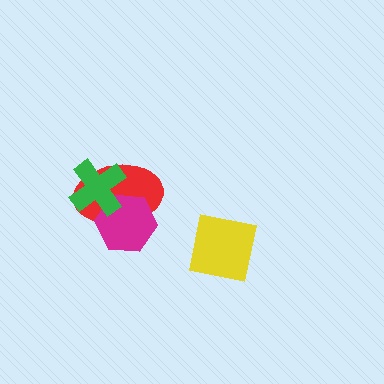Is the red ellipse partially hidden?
Yes, it is partially covered by another shape.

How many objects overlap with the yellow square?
0 objects overlap with the yellow square.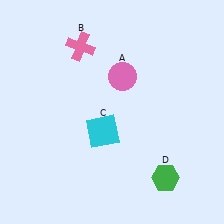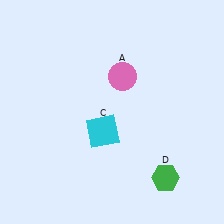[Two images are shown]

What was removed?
The pink cross (B) was removed in Image 2.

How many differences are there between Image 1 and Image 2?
There is 1 difference between the two images.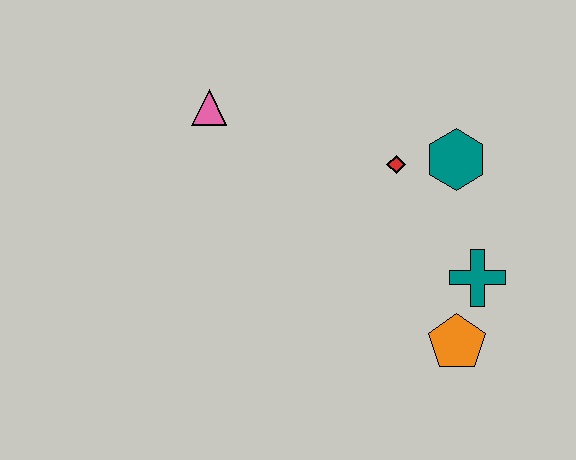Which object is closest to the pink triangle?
The red diamond is closest to the pink triangle.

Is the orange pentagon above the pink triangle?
No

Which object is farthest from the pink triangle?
The orange pentagon is farthest from the pink triangle.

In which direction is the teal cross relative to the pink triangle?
The teal cross is to the right of the pink triangle.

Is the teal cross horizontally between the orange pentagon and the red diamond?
No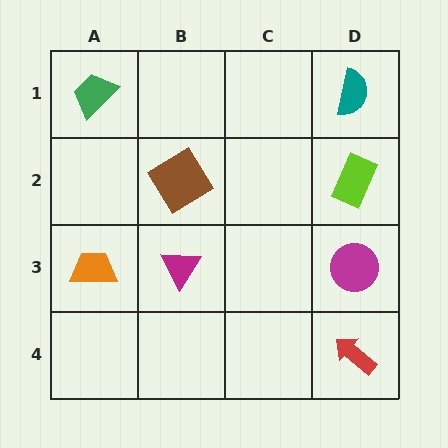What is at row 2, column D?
A lime rectangle.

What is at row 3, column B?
A magenta triangle.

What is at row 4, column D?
A red arrow.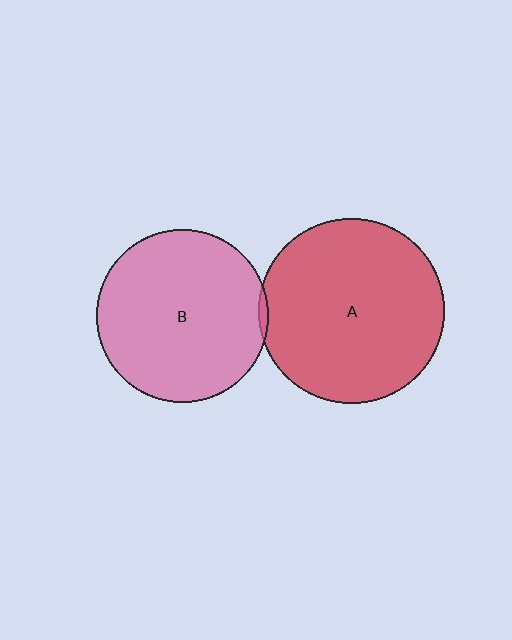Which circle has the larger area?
Circle A (red).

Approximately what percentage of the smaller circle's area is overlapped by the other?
Approximately 5%.